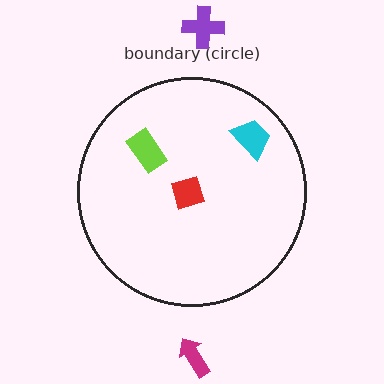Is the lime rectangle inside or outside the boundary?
Inside.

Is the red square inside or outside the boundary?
Inside.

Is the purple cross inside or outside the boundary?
Outside.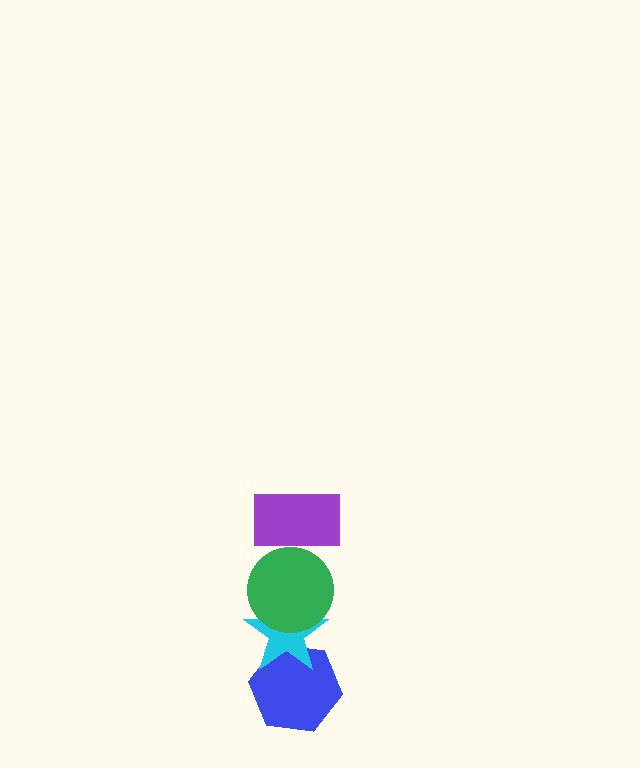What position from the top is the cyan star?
The cyan star is 3rd from the top.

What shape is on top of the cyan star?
The green circle is on top of the cyan star.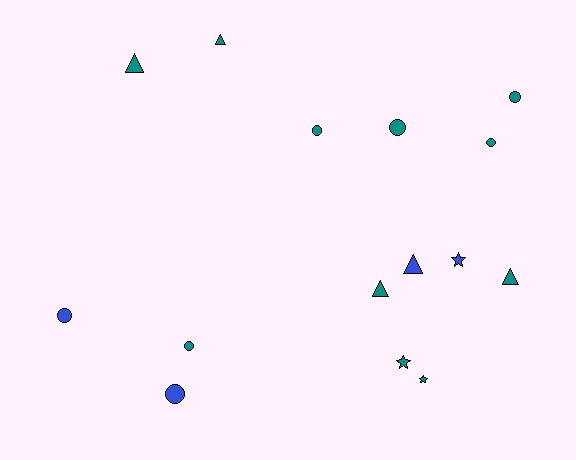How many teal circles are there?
There are 5 teal circles.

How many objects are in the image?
There are 15 objects.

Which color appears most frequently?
Teal, with 11 objects.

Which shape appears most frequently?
Circle, with 7 objects.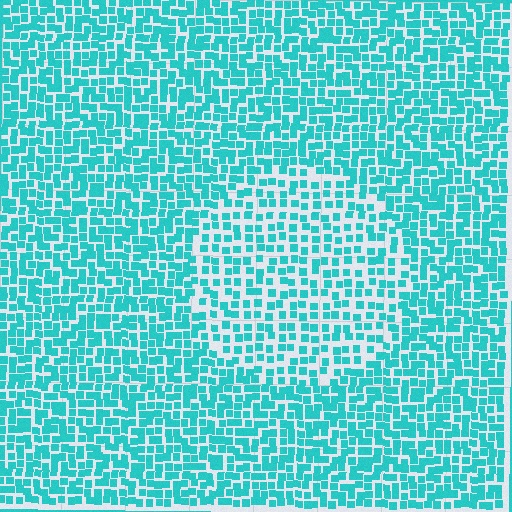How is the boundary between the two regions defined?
The boundary is defined by a change in element density (approximately 1.6x ratio). All elements are the same color, size, and shape.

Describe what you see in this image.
The image contains small cyan elements arranged at two different densities. A circle-shaped region is visible where the elements are less densely packed than the surrounding area.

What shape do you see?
I see a circle.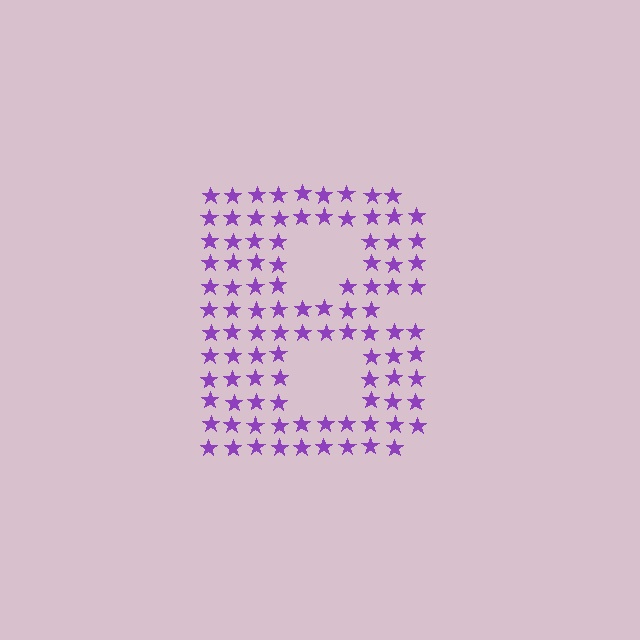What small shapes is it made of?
It is made of small stars.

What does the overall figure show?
The overall figure shows the letter B.